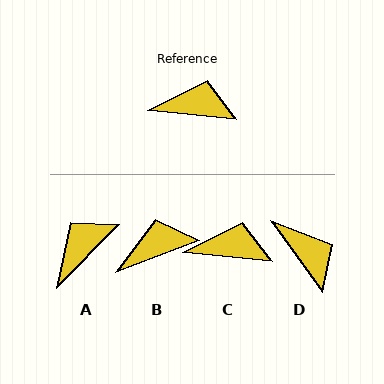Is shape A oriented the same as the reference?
No, it is off by about 51 degrees.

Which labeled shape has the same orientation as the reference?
C.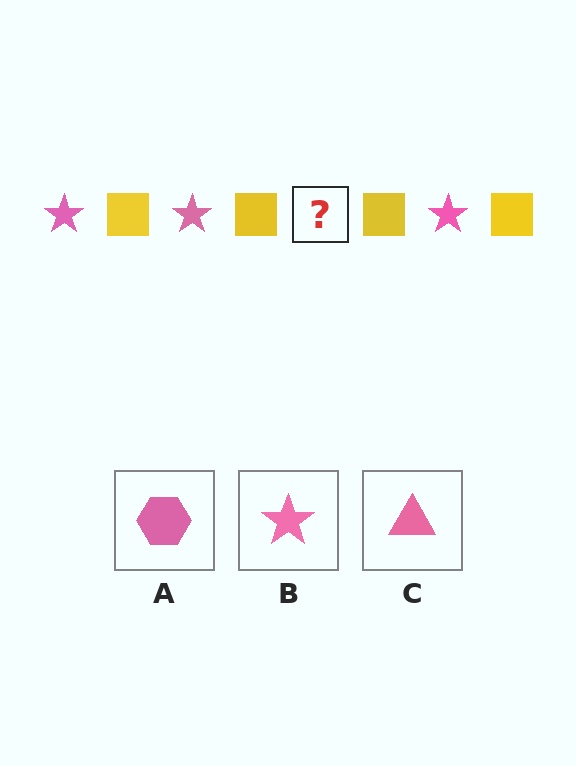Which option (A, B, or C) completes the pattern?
B.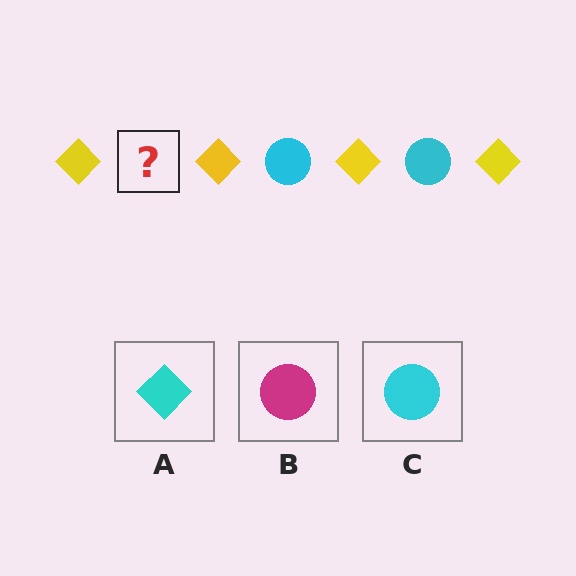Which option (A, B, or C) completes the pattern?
C.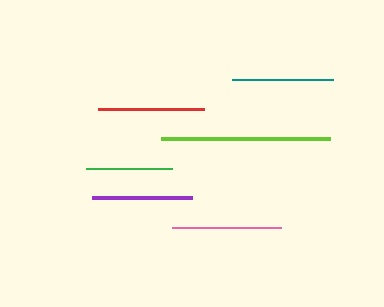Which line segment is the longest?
The lime line is the longest at approximately 169 pixels.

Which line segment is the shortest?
The green line is the shortest at approximately 85 pixels.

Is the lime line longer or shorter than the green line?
The lime line is longer than the green line.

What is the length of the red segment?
The red segment is approximately 106 pixels long.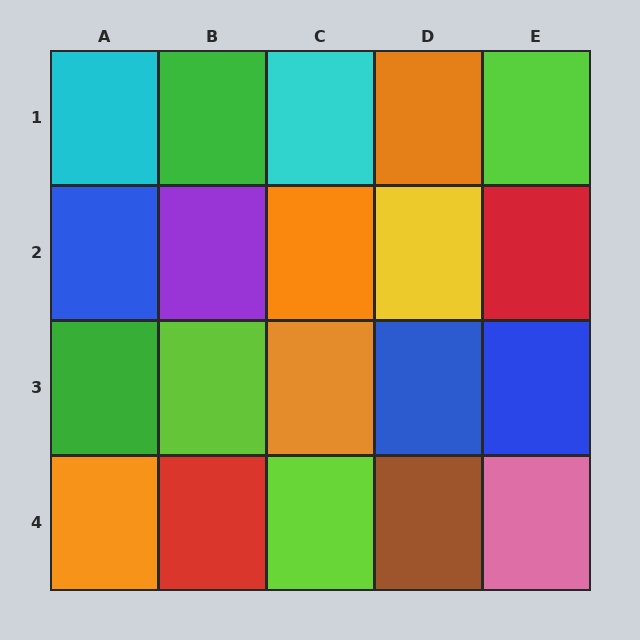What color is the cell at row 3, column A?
Green.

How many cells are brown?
1 cell is brown.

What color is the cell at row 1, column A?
Cyan.